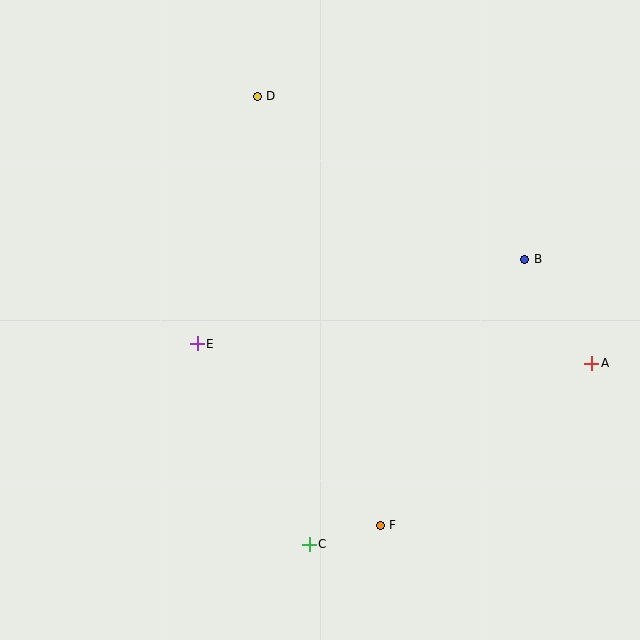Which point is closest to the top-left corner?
Point D is closest to the top-left corner.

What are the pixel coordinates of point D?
Point D is at (257, 96).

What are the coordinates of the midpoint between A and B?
The midpoint between A and B is at (558, 311).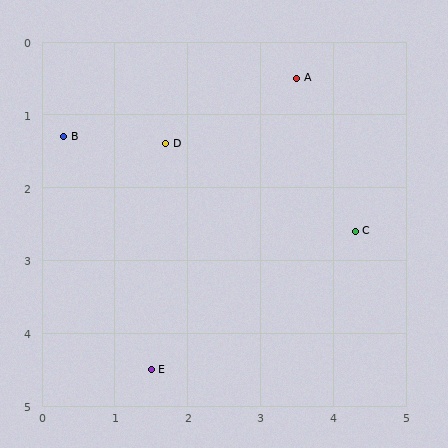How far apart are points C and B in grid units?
Points C and B are about 4.2 grid units apart.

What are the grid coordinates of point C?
Point C is at approximately (4.3, 2.6).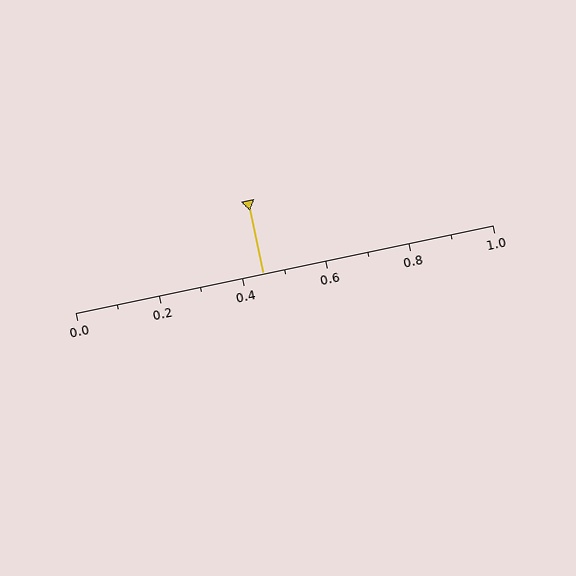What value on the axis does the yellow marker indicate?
The marker indicates approximately 0.45.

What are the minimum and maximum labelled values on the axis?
The axis runs from 0.0 to 1.0.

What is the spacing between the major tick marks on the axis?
The major ticks are spaced 0.2 apart.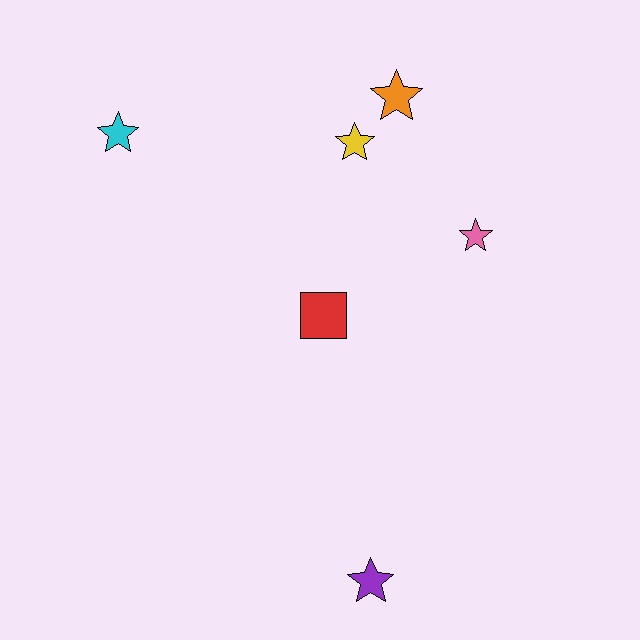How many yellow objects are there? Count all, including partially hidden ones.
There is 1 yellow object.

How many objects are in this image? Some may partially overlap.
There are 6 objects.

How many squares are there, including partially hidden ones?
There is 1 square.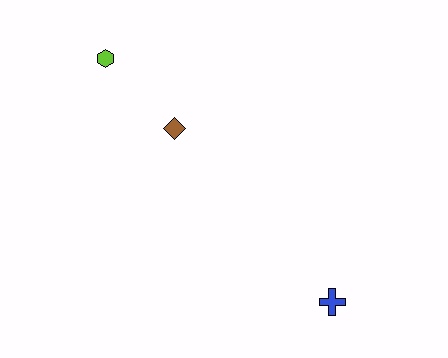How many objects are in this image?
There are 3 objects.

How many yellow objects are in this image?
There are no yellow objects.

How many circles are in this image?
There are no circles.